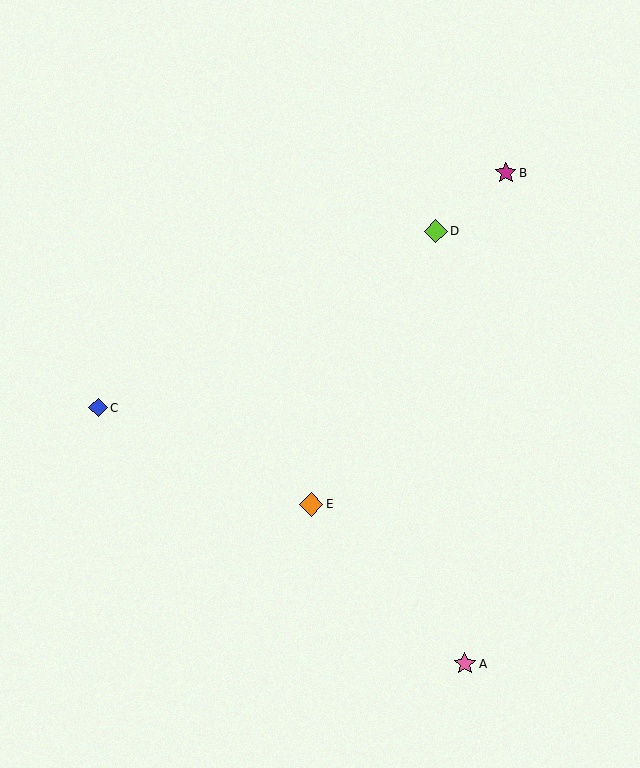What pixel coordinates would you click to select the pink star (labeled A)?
Click at (465, 664) to select the pink star A.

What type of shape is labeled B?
Shape B is a magenta star.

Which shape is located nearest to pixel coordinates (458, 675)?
The pink star (labeled A) at (465, 664) is nearest to that location.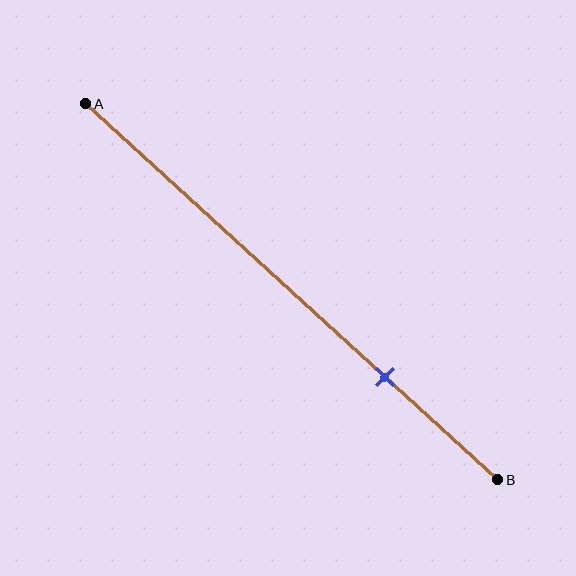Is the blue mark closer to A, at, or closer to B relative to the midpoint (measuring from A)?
The blue mark is closer to point B than the midpoint of segment AB.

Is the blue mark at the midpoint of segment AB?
No, the mark is at about 75% from A, not at the 50% midpoint.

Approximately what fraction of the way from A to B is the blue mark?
The blue mark is approximately 75% of the way from A to B.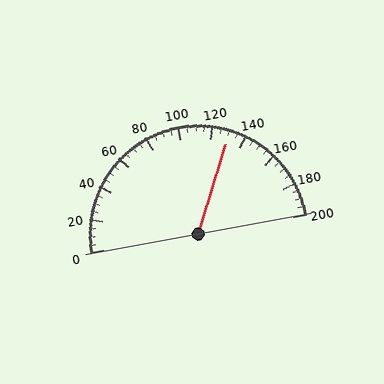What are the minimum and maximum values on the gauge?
The gauge ranges from 0 to 200.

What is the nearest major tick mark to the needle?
The nearest major tick mark is 120.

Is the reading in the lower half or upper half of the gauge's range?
The reading is in the upper half of the range (0 to 200).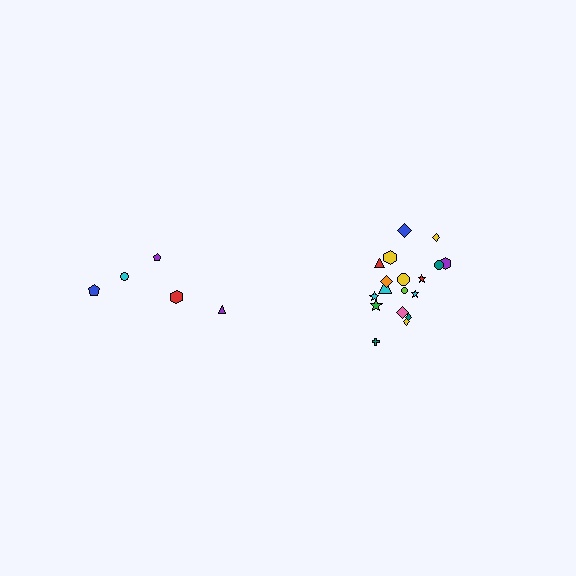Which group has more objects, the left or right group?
The right group.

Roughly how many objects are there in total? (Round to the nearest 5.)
Roughly 25 objects in total.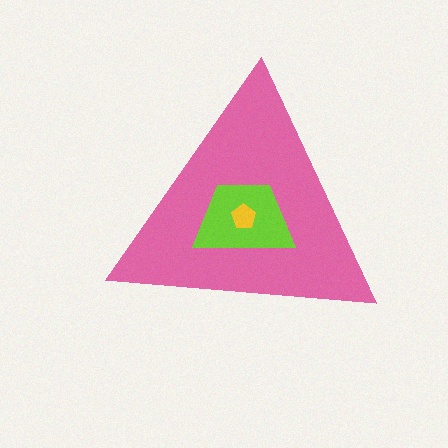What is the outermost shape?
The pink triangle.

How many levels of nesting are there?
3.